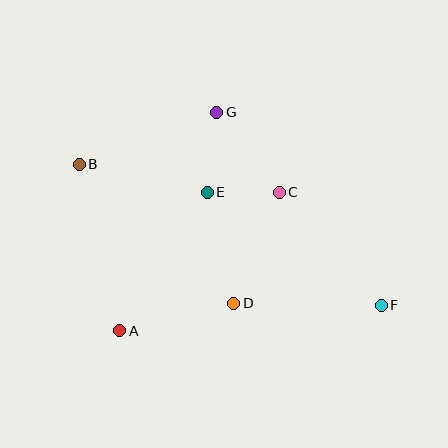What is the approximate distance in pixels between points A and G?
The distance between A and G is approximately 239 pixels.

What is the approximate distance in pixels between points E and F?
The distance between E and F is approximately 207 pixels.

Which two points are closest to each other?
Points C and E are closest to each other.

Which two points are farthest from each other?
Points B and F are farthest from each other.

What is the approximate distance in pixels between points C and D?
The distance between C and D is approximately 120 pixels.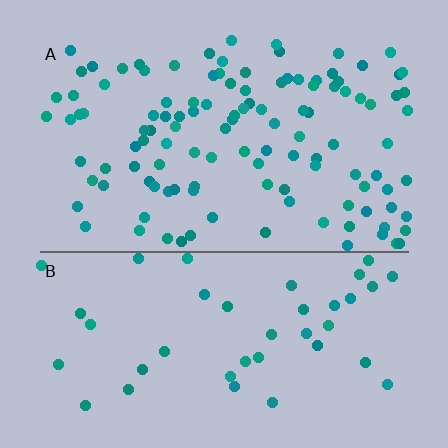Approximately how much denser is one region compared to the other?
Approximately 2.8× — region A over region B.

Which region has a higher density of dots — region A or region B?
A (the top).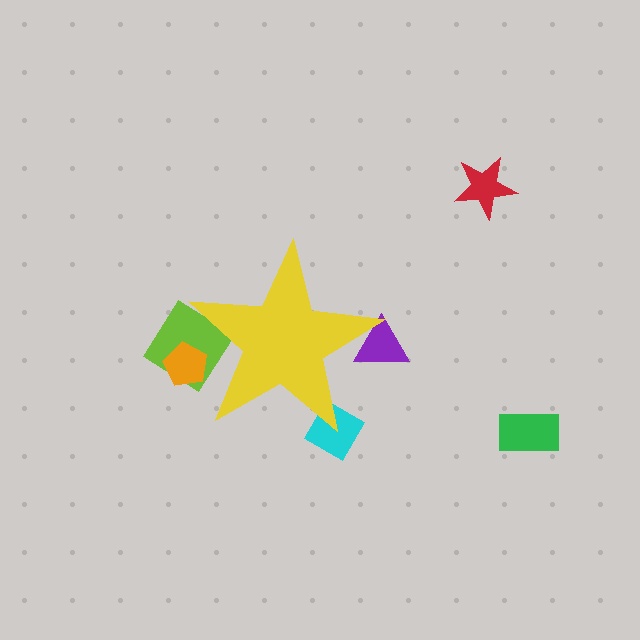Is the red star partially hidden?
No, the red star is fully visible.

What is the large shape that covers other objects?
A yellow star.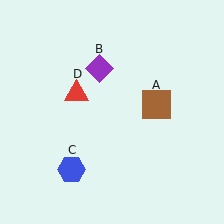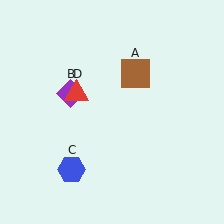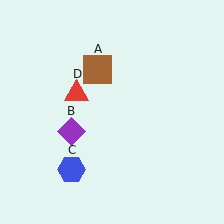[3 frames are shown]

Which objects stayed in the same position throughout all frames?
Blue hexagon (object C) and red triangle (object D) remained stationary.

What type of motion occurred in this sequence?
The brown square (object A), purple diamond (object B) rotated counterclockwise around the center of the scene.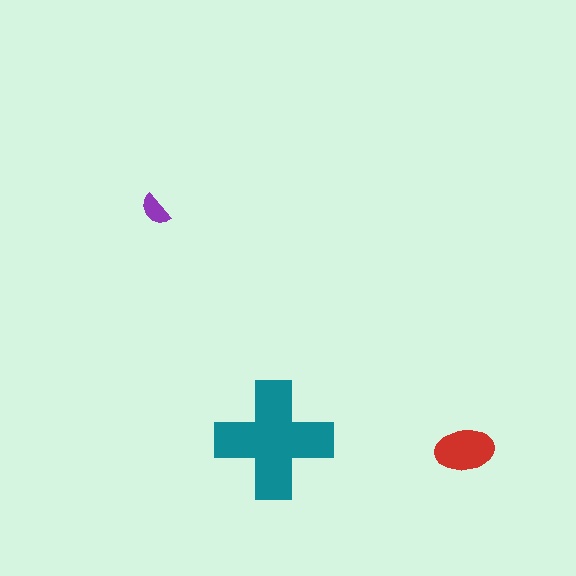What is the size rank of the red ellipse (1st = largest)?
2nd.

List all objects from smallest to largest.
The purple semicircle, the red ellipse, the teal cross.